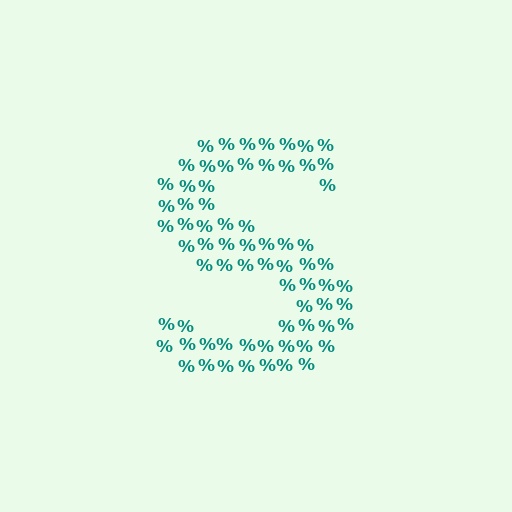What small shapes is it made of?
It is made of small percent signs.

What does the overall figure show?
The overall figure shows the letter S.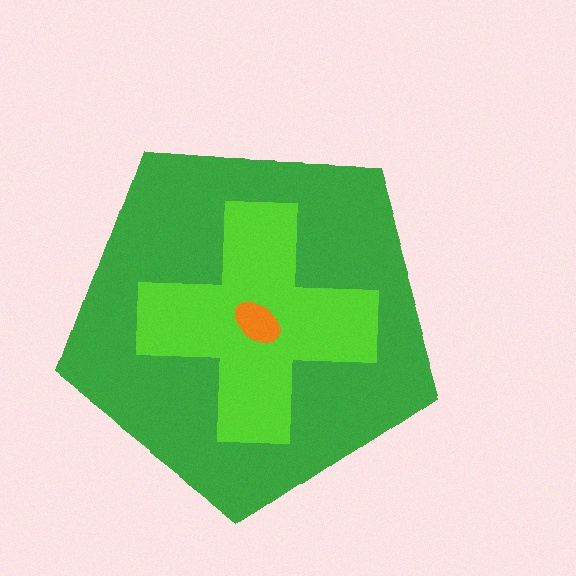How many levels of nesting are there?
3.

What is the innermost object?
The orange ellipse.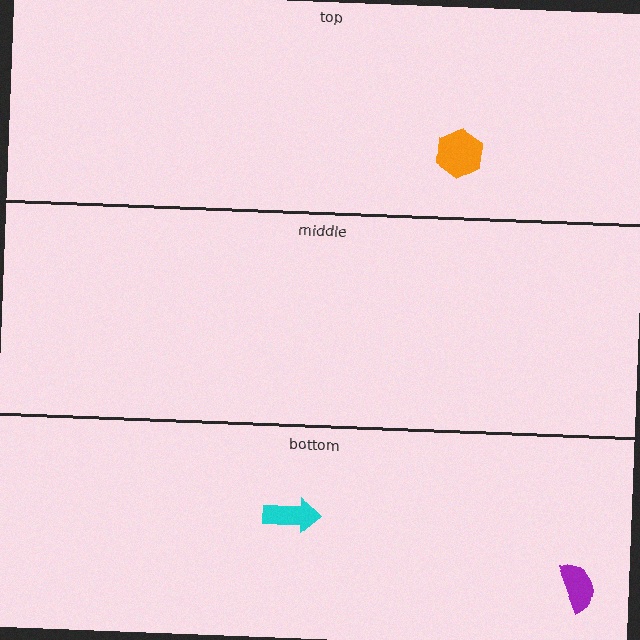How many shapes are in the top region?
1.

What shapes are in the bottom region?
The cyan arrow, the purple semicircle.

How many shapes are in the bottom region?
2.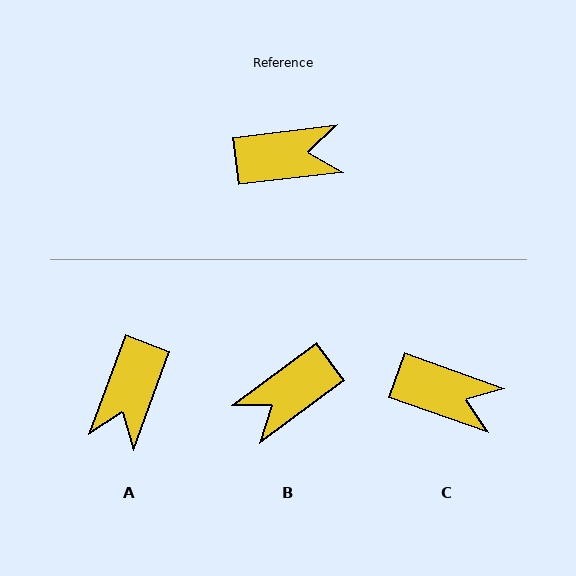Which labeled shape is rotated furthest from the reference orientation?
B, about 150 degrees away.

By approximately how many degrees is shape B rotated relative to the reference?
Approximately 150 degrees clockwise.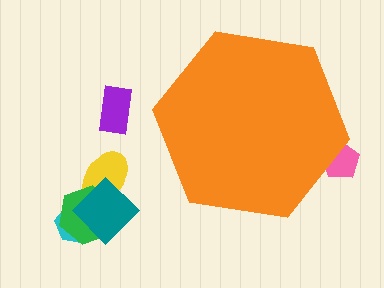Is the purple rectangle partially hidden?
No, the purple rectangle is fully visible.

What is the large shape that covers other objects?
An orange hexagon.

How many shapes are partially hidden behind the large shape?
1 shape is partially hidden.